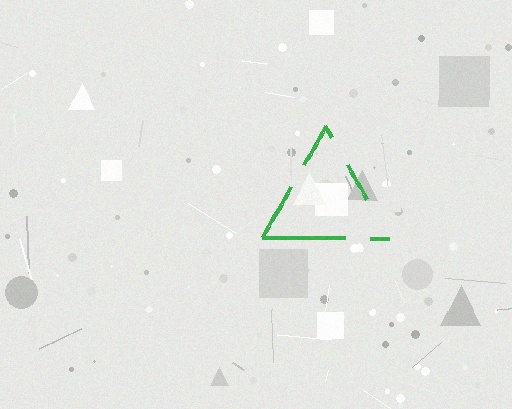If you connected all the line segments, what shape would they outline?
They would outline a triangle.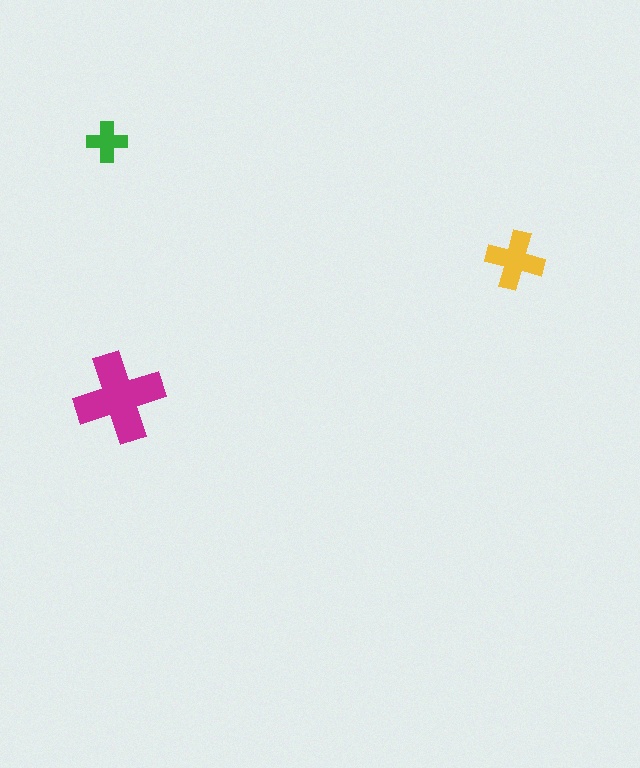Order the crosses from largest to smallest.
the magenta one, the yellow one, the green one.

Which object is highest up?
The green cross is topmost.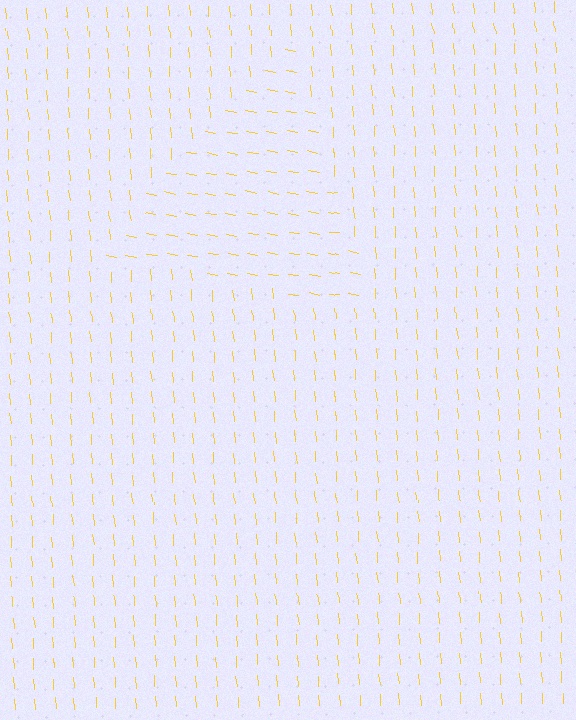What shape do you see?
I see a triangle.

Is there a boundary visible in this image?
Yes, there is a texture boundary formed by a change in line orientation.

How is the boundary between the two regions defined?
The boundary is defined purely by a change in line orientation (approximately 75 degrees difference). All lines are the same color and thickness.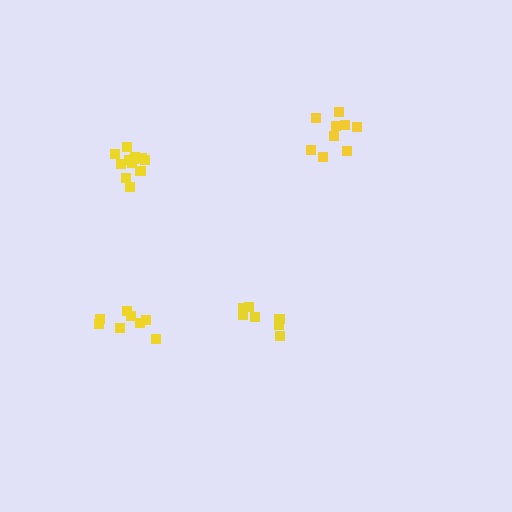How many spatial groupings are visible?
There are 4 spatial groupings.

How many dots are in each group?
Group 1: 7 dots, Group 2: 12 dots, Group 3: 9 dots, Group 4: 8 dots (36 total).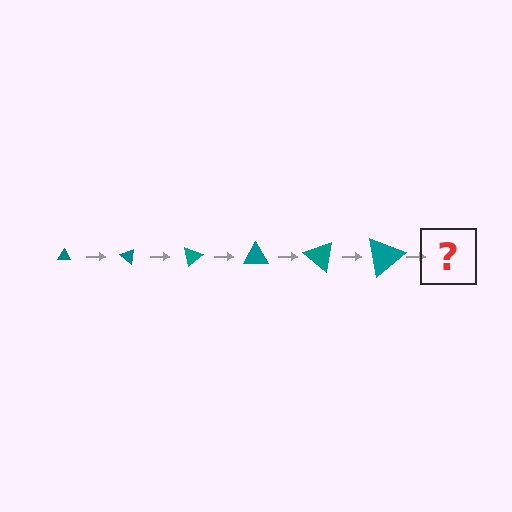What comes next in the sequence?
The next element should be a triangle, larger than the previous one and rotated 240 degrees from the start.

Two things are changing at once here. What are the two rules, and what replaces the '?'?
The two rules are that the triangle grows larger each step and it rotates 40 degrees each step. The '?' should be a triangle, larger than the previous one and rotated 240 degrees from the start.